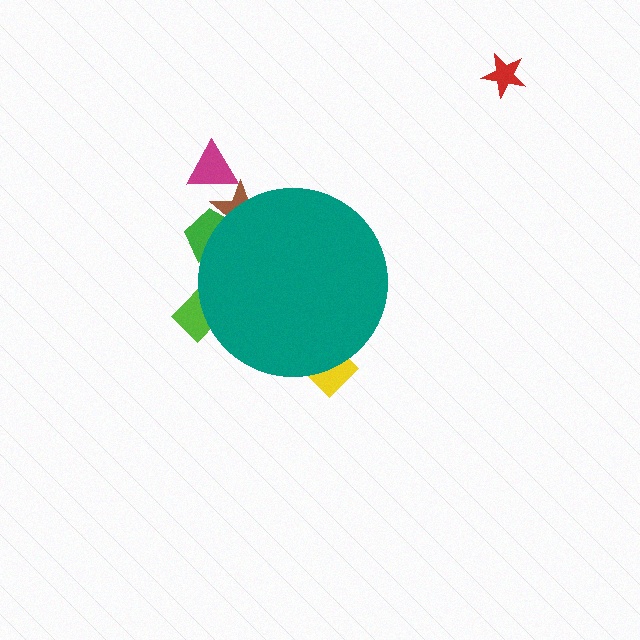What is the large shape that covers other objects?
A teal circle.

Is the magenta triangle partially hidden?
No, the magenta triangle is fully visible.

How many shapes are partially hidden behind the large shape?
4 shapes are partially hidden.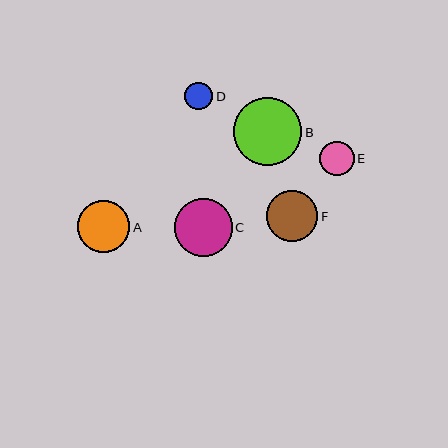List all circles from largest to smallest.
From largest to smallest: B, C, A, F, E, D.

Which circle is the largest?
Circle B is the largest with a size of approximately 68 pixels.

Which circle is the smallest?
Circle D is the smallest with a size of approximately 28 pixels.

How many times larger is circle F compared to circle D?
Circle F is approximately 1.8 times the size of circle D.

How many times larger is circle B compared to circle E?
Circle B is approximately 2.0 times the size of circle E.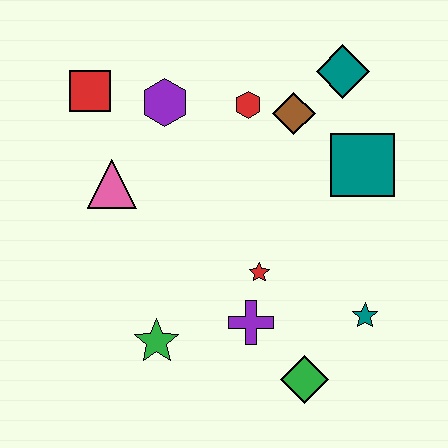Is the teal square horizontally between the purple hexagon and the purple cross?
No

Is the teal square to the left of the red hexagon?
No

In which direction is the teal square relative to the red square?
The teal square is to the right of the red square.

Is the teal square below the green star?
No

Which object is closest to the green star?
The purple cross is closest to the green star.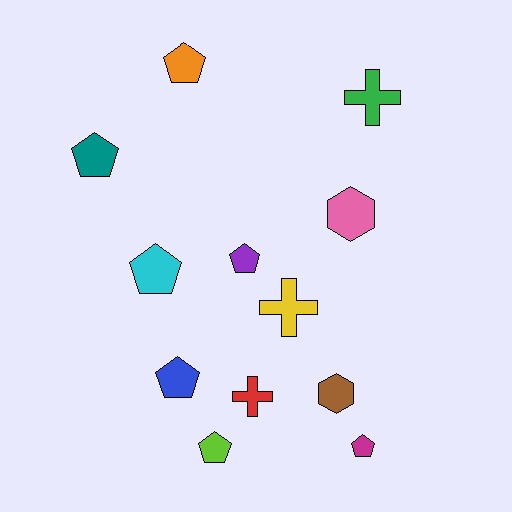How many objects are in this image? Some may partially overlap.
There are 12 objects.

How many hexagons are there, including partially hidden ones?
There are 2 hexagons.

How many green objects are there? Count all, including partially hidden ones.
There is 1 green object.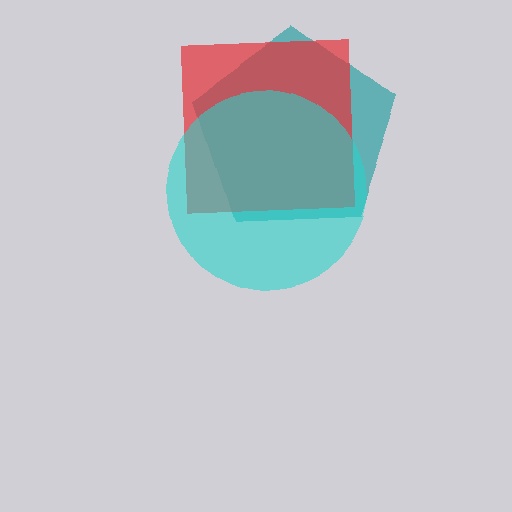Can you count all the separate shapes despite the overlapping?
Yes, there are 3 separate shapes.